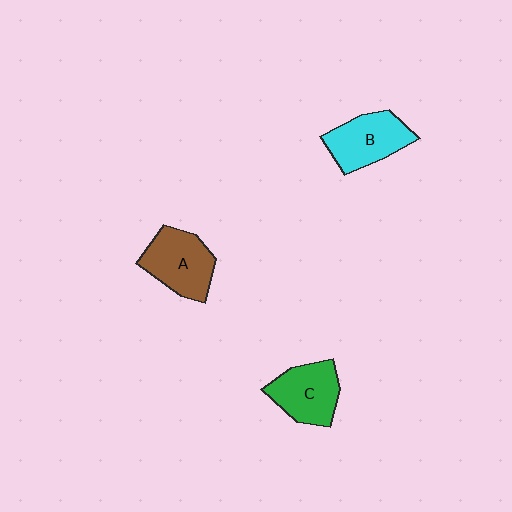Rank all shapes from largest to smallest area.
From largest to smallest: A (brown), B (cyan), C (green).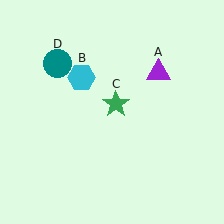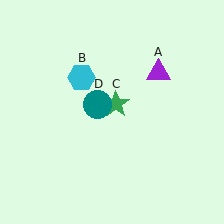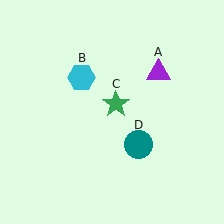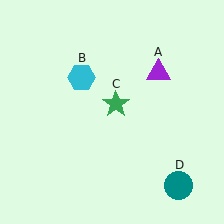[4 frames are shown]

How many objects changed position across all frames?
1 object changed position: teal circle (object D).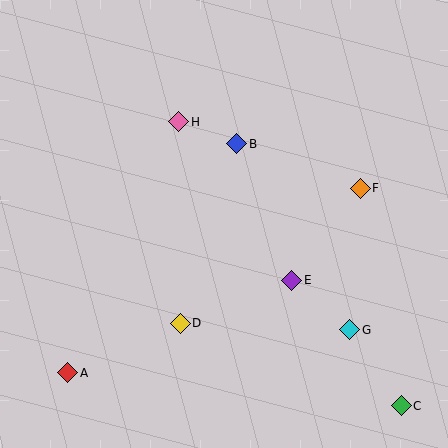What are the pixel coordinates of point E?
Point E is at (292, 280).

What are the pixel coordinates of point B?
Point B is at (237, 144).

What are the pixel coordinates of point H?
Point H is at (179, 122).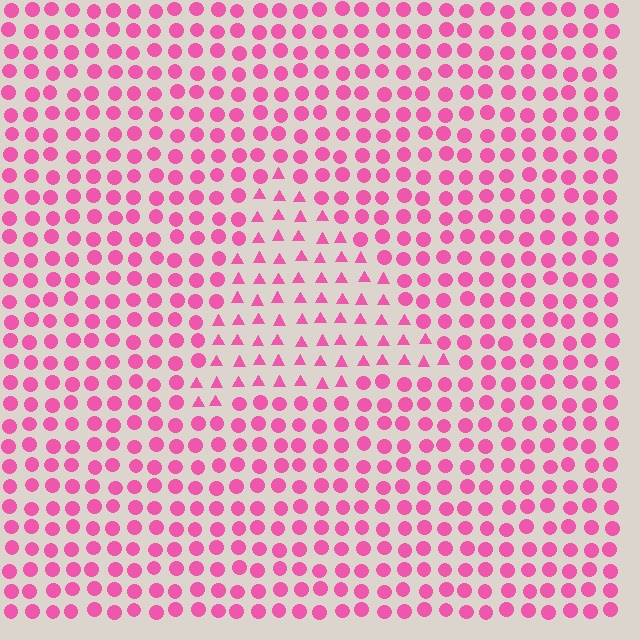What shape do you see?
I see a triangle.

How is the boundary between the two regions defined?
The boundary is defined by a change in element shape: triangles inside vs. circles outside. All elements share the same color and spacing.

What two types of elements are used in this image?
The image uses triangles inside the triangle region and circles outside it.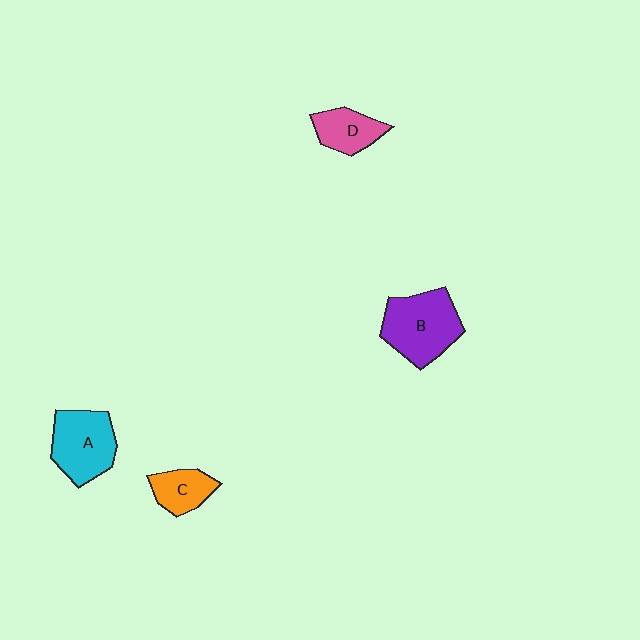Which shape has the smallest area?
Shape C (orange).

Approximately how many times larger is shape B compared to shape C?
Approximately 1.9 times.